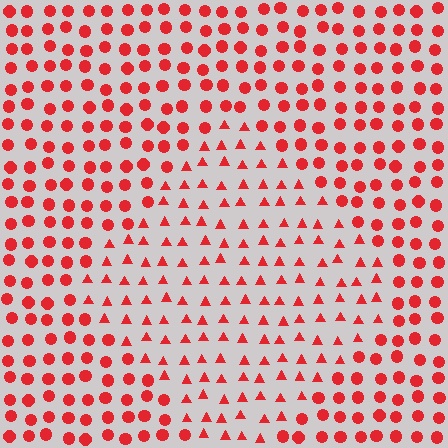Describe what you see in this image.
The image is filled with small red elements arranged in a uniform grid. A diamond-shaped region contains triangles, while the surrounding area contains circles. The boundary is defined purely by the change in element shape.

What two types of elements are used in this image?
The image uses triangles inside the diamond region and circles outside it.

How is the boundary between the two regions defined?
The boundary is defined by a change in element shape: triangles inside vs. circles outside. All elements share the same color and spacing.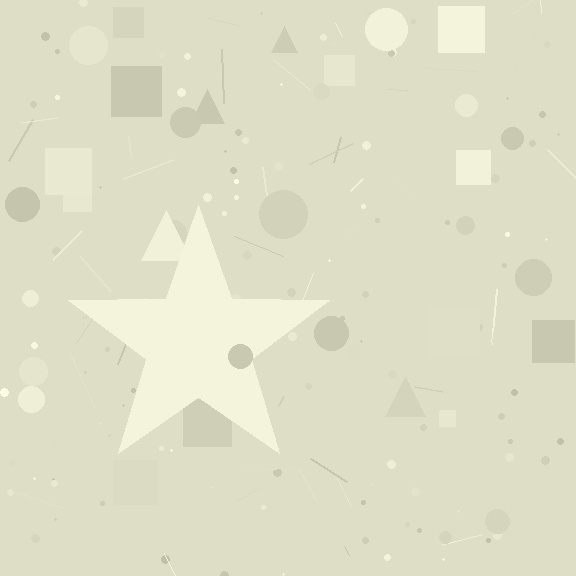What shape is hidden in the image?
A star is hidden in the image.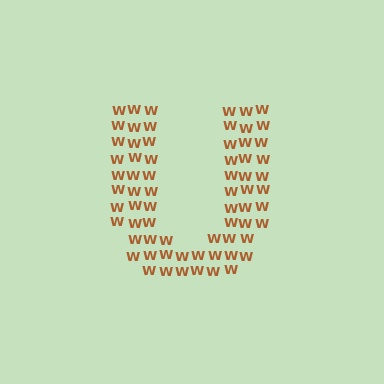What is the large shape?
The large shape is the letter U.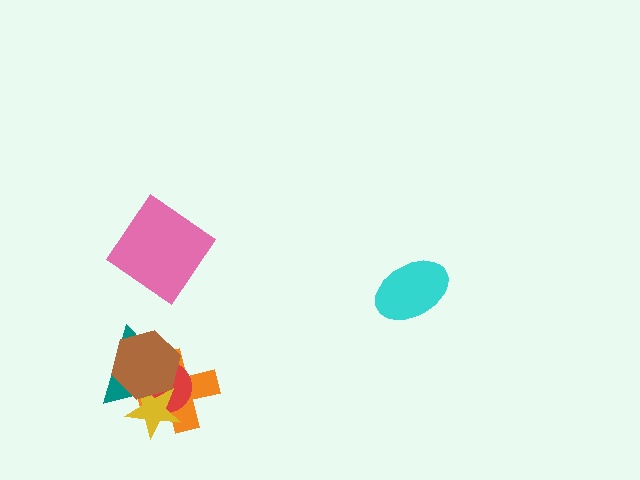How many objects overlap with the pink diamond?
0 objects overlap with the pink diamond.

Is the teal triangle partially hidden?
Yes, it is partially covered by another shape.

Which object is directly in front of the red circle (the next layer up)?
The yellow star is directly in front of the red circle.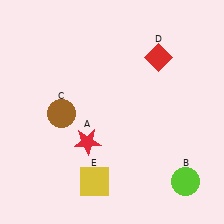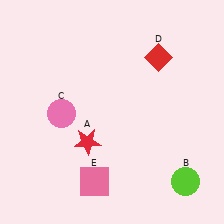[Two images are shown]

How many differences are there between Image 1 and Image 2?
There are 2 differences between the two images.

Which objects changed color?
C changed from brown to pink. E changed from yellow to pink.